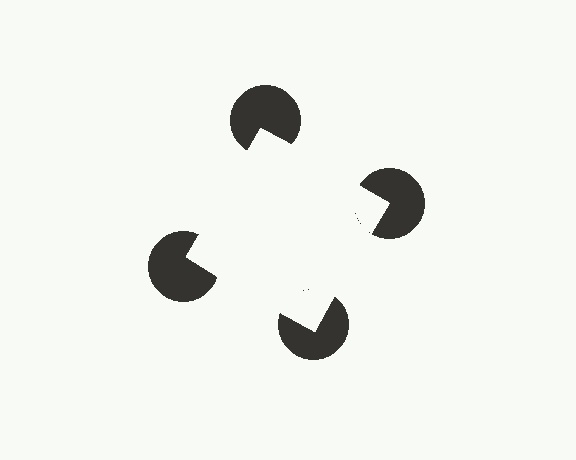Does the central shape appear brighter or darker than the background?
It typically appears slightly brighter than the background, even though no actual brightness change is drawn.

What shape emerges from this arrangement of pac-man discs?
An illusory square — its edges are inferred from the aligned wedge cuts in the pac-man discs, not physically drawn.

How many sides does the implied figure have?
4 sides.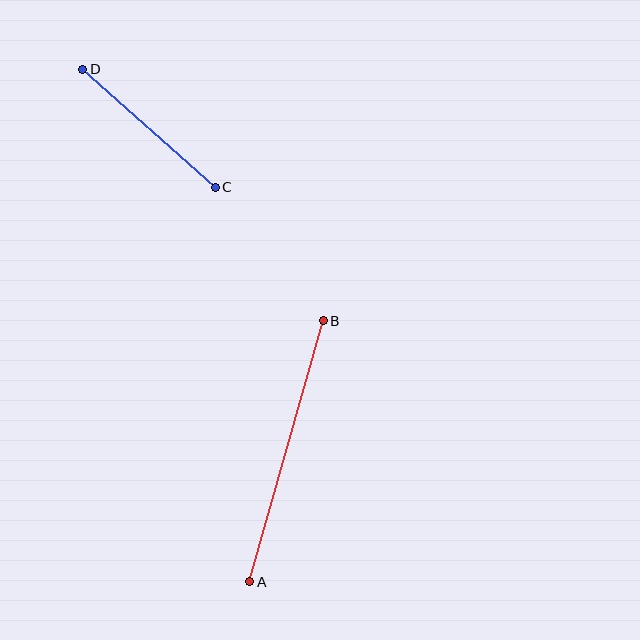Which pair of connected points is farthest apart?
Points A and B are farthest apart.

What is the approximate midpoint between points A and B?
The midpoint is at approximately (287, 451) pixels.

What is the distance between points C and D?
The distance is approximately 177 pixels.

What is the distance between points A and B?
The distance is approximately 272 pixels.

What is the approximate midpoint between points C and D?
The midpoint is at approximately (149, 128) pixels.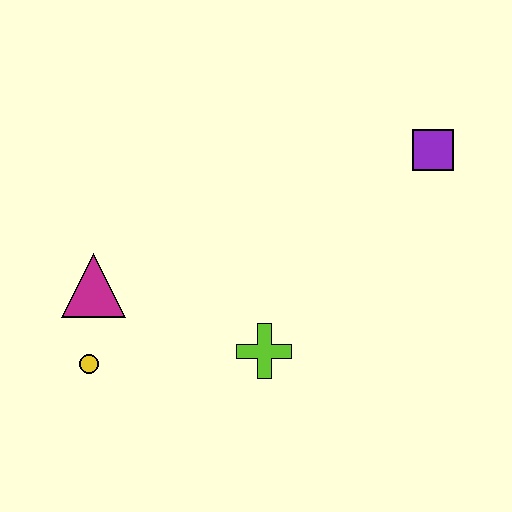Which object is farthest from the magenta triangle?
The purple square is farthest from the magenta triangle.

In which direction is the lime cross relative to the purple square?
The lime cross is below the purple square.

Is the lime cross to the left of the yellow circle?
No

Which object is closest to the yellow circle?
The magenta triangle is closest to the yellow circle.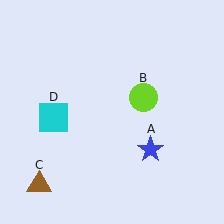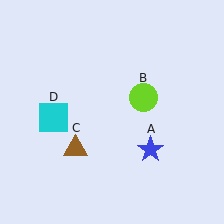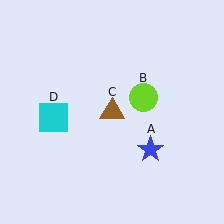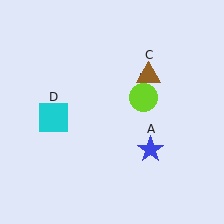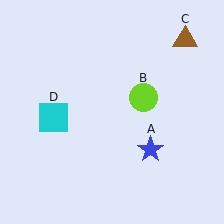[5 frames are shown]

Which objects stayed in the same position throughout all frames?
Blue star (object A) and lime circle (object B) and cyan square (object D) remained stationary.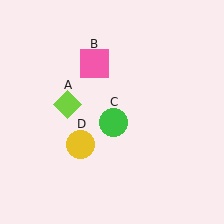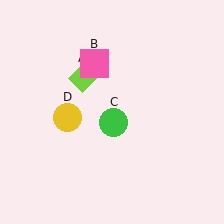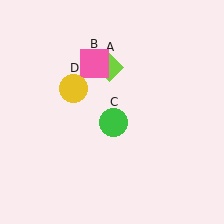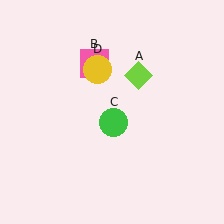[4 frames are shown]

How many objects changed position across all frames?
2 objects changed position: lime diamond (object A), yellow circle (object D).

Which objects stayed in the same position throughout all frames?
Pink square (object B) and green circle (object C) remained stationary.